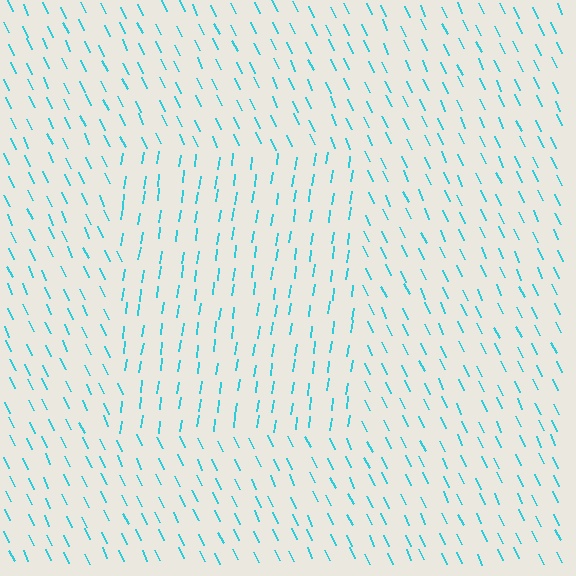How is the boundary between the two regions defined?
The boundary is defined purely by a change in line orientation (approximately 33 degrees difference). All lines are the same color and thickness.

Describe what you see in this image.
The image is filled with small cyan line segments. A rectangle region in the image has lines oriented differently from the surrounding lines, creating a visible texture boundary.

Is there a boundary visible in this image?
Yes, there is a texture boundary formed by a change in line orientation.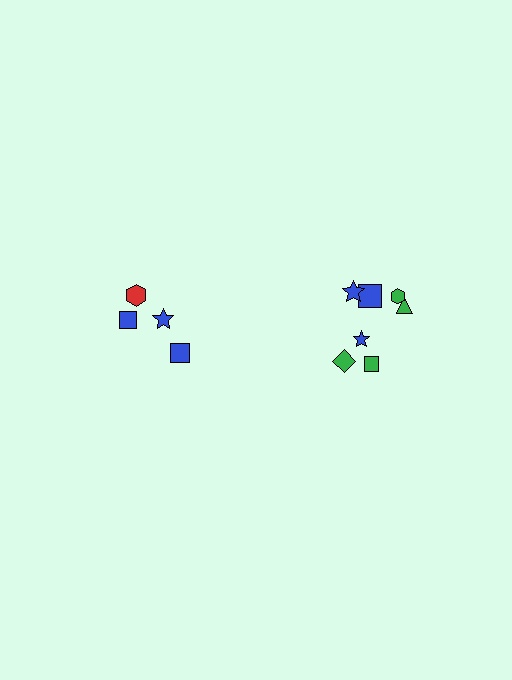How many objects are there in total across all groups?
There are 11 objects.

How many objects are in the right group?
There are 7 objects.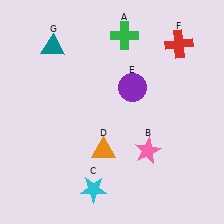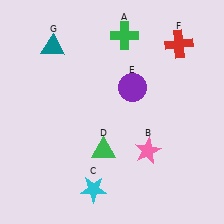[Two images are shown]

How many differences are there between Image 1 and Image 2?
There is 1 difference between the two images.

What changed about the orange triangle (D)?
In Image 1, D is orange. In Image 2, it changed to green.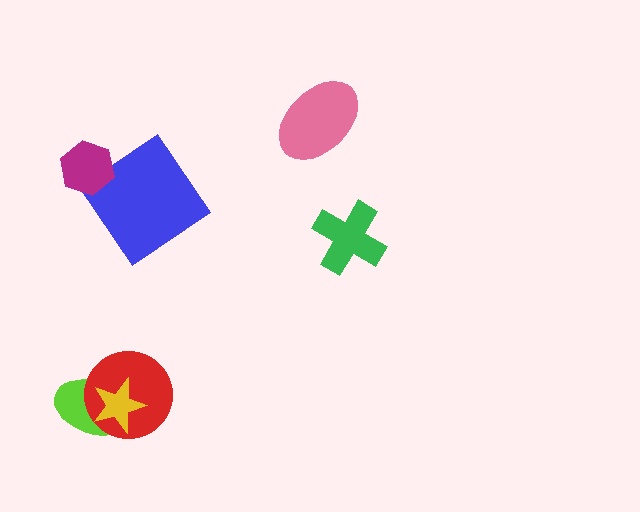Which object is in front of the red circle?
The yellow star is in front of the red circle.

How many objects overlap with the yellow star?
2 objects overlap with the yellow star.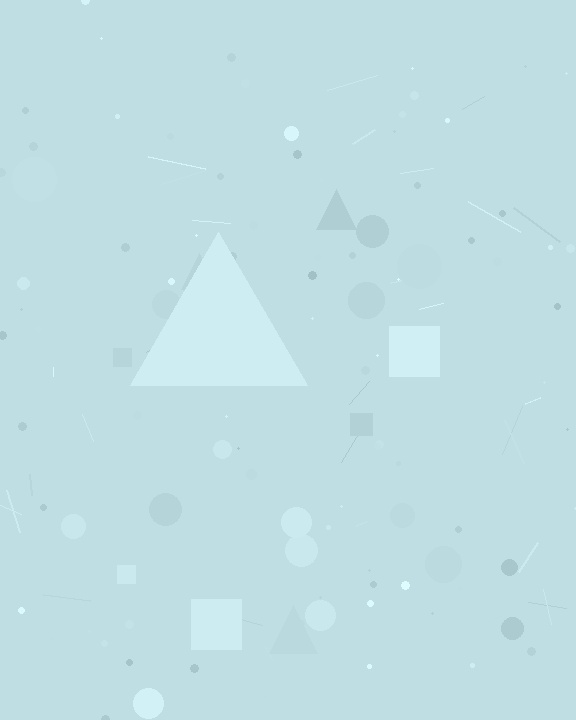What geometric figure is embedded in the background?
A triangle is embedded in the background.